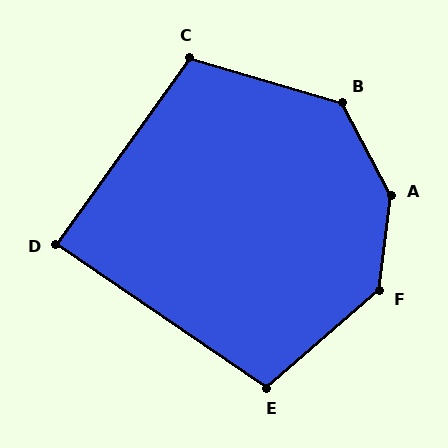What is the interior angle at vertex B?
Approximately 134 degrees (obtuse).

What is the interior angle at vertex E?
Approximately 105 degrees (obtuse).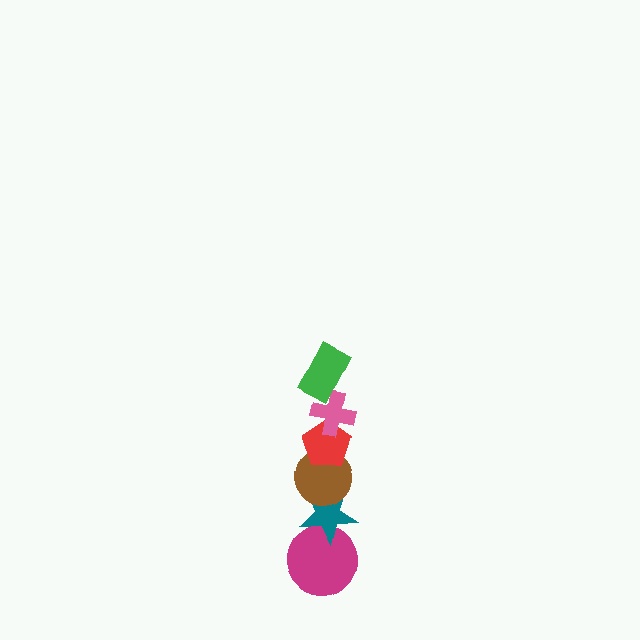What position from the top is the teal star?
The teal star is 5th from the top.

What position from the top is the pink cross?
The pink cross is 2nd from the top.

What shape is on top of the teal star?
The brown circle is on top of the teal star.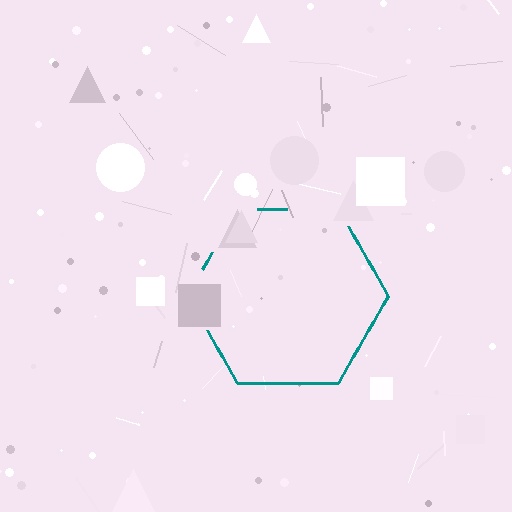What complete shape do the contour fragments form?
The contour fragments form a hexagon.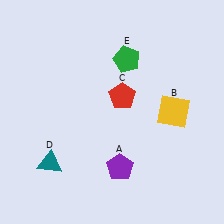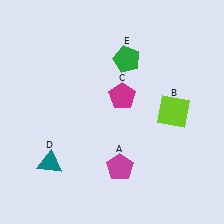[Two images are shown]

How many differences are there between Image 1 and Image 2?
There are 3 differences between the two images.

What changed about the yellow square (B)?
In Image 1, B is yellow. In Image 2, it changed to lime.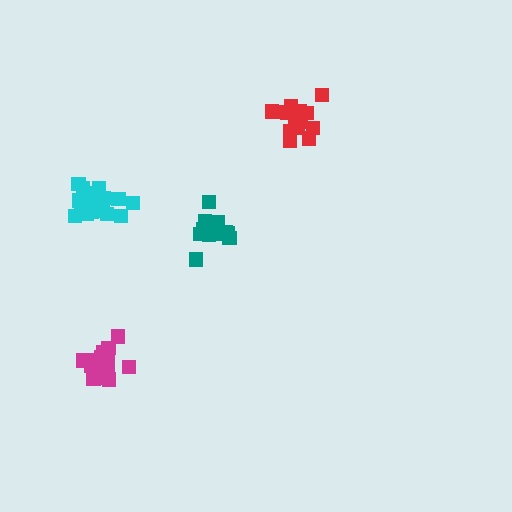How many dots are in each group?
Group 1: 17 dots, Group 2: 15 dots, Group 3: 18 dots, Group 4: 20 dots (70 total).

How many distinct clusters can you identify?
There are 4 distinct clusters.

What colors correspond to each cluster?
The clusters are colored: teal, red, magenta, cyan.